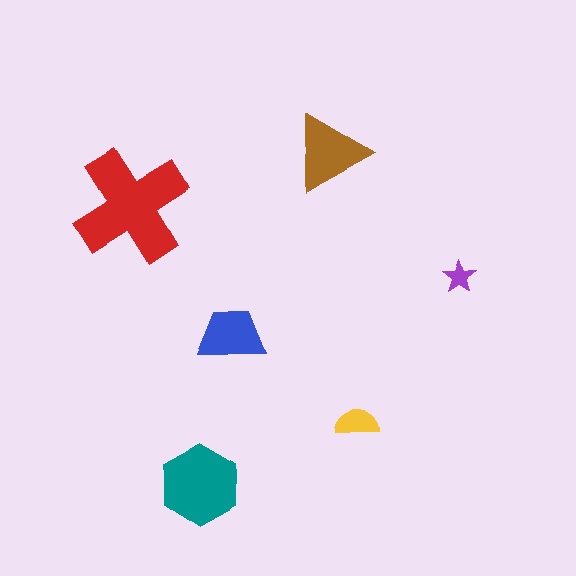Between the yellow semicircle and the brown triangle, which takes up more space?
The brown triangle.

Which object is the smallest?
The purple star.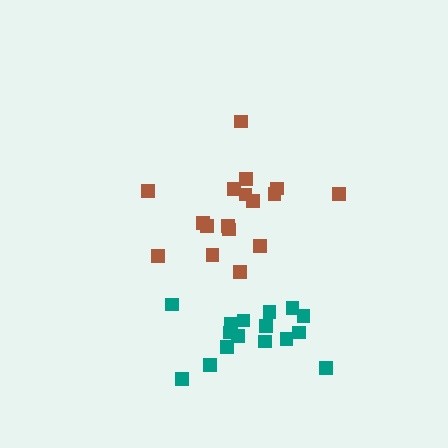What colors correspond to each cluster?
The clusters are colored: brown, teal.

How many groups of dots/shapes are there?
There are 2 groups.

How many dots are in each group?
Group 1: 17 dots, Group 2: 16 dots (33 total).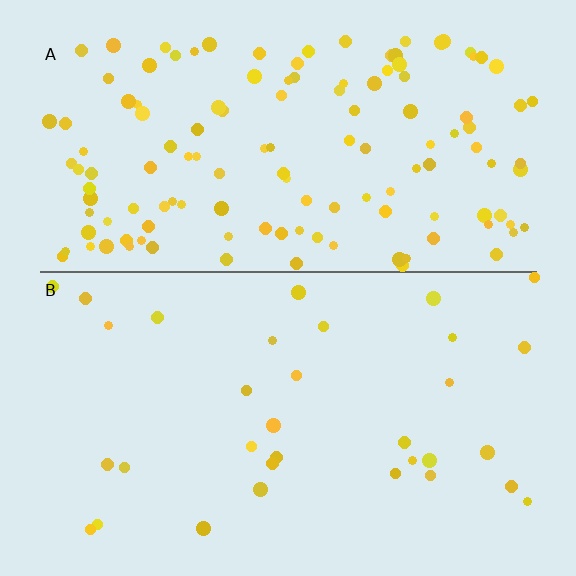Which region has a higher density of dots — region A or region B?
A (the top).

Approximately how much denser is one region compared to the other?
Approximately 4.1× — region A over region B.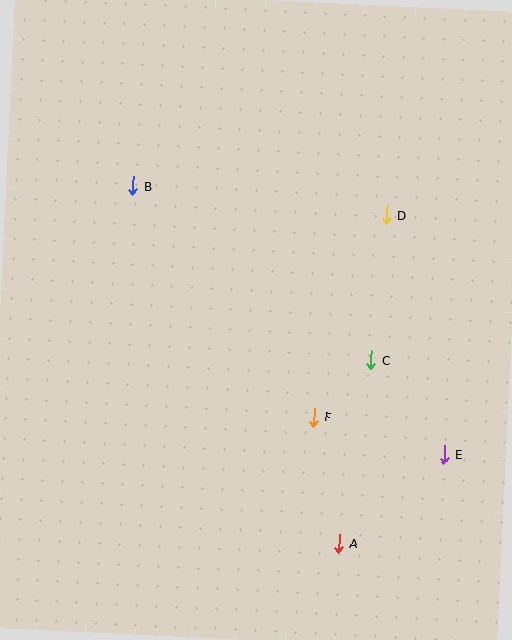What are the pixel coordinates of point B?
Point B is at (133, 186).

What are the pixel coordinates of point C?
Point C is at (371, 360).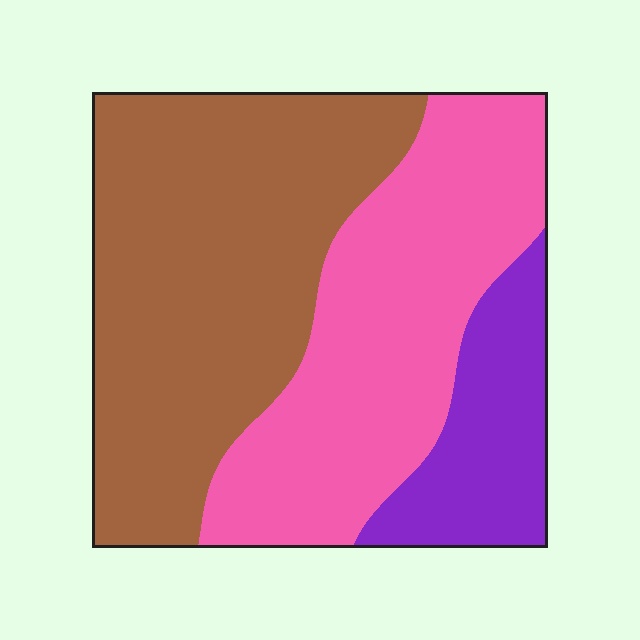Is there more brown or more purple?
Brown.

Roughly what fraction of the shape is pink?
Pink takes up about three eighths (3/8) of the shape.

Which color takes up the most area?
Brown, at roughly 45%.